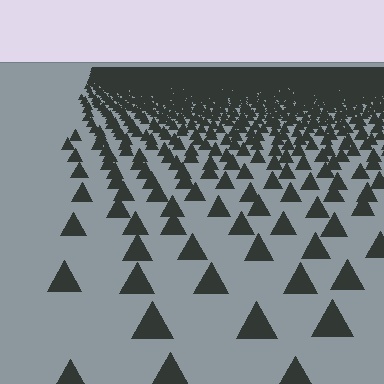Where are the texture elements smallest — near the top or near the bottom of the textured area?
Near the top.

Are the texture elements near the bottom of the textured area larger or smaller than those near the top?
Larger. Near the bottom, elements are closer to the viewer and appear at a bigger on-screen size.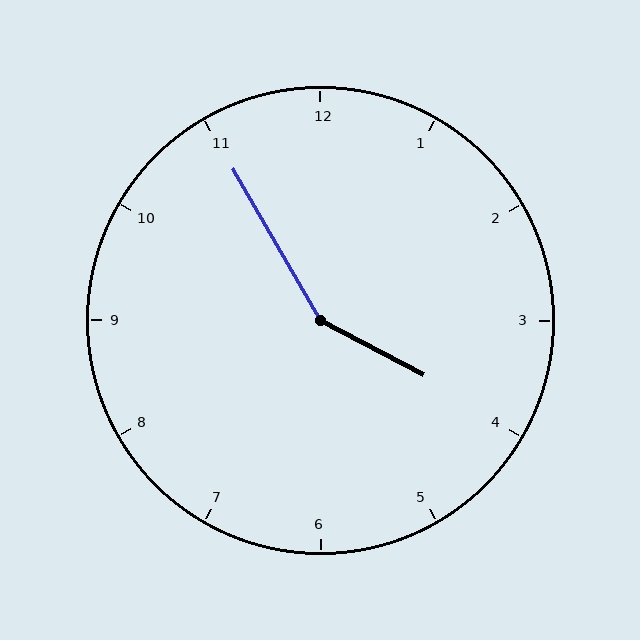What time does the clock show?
3:55.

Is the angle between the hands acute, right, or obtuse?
It is obtuse.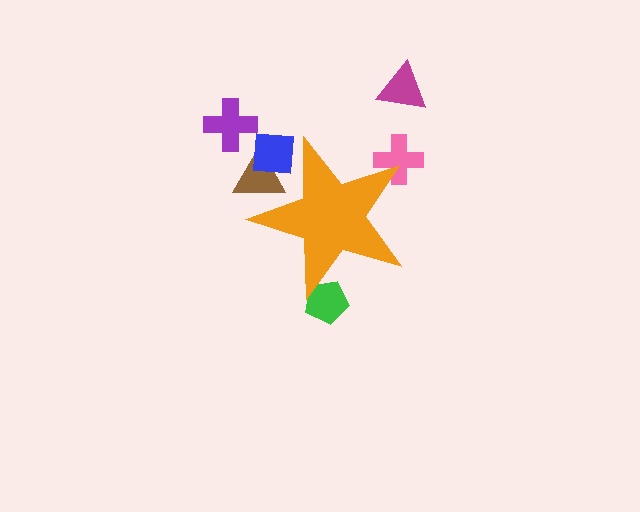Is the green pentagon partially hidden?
Yes, the green pentagon is partially hidden behind the orange star.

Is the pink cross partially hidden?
Yes, the pink cross is partially hidden behind the orange star.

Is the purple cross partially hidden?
No, the purple cross is fully visible.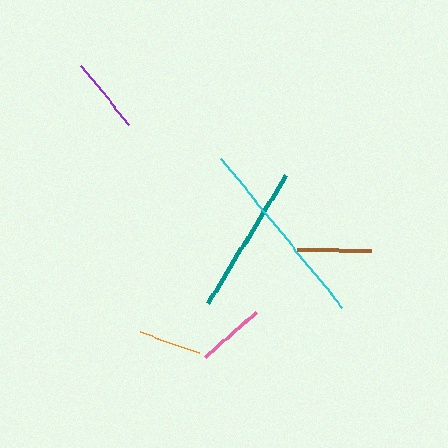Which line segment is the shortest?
The orange line is the shortest at approximately 63 pixels.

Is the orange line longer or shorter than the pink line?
The pink line is longer than the orange line.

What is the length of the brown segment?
The brown segment is approximately 74 pixels long.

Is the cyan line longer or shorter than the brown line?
The cyan line is longer than the brown line.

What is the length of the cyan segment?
The cyan segment is approximately 192 pixels long.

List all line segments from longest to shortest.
From longest to shortest: cyan, teal, purple, brown, pink, orange.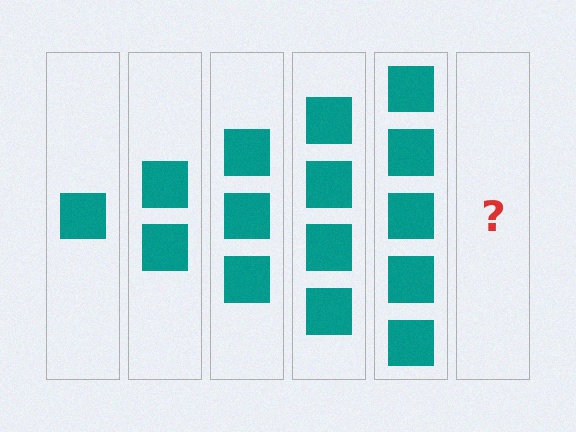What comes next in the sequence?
The next element should be 6 squares.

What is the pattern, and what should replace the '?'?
The pattern is that each step adds one more square. The '?' should be 6 squares.